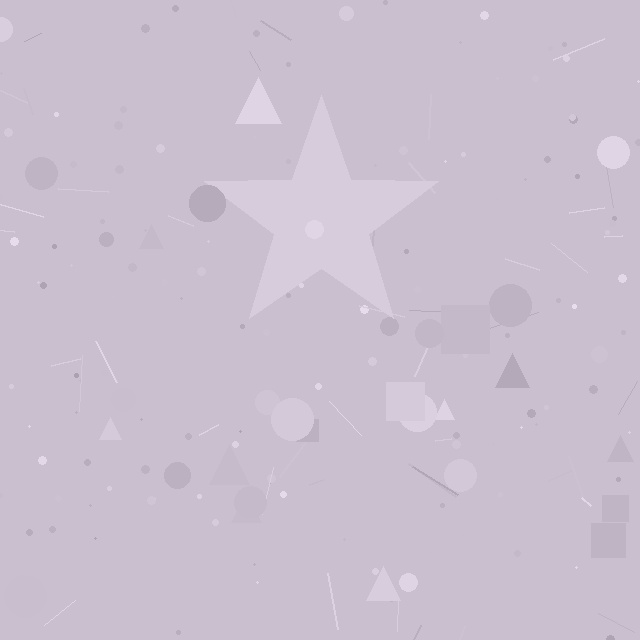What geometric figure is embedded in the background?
A star is embedded in the background.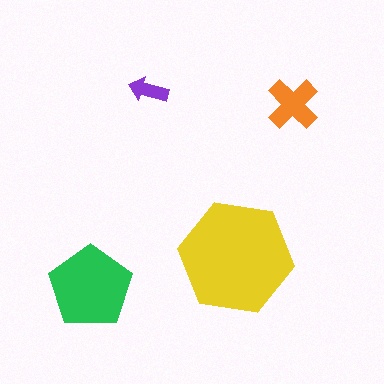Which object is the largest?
The yellow hexagon.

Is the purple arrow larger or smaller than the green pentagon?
Smaller.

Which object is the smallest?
The purple arrow.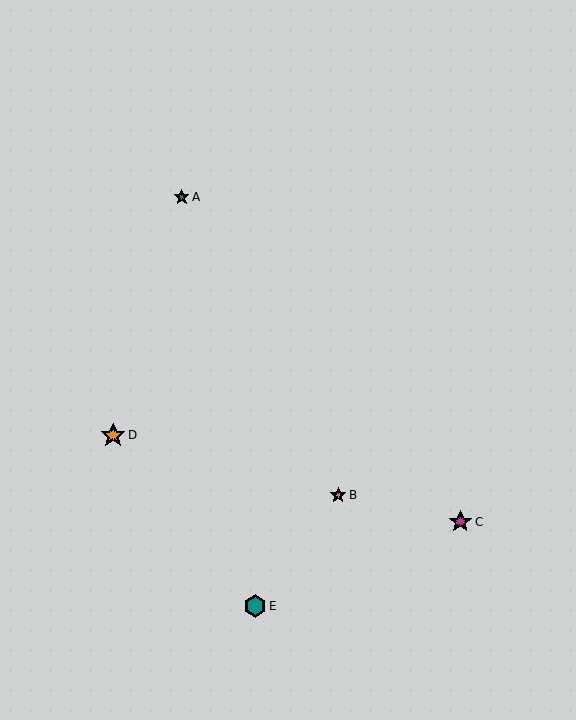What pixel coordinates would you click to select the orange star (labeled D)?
Click at (113, 435) to select the orange star D.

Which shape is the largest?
The orange star (labeled D) is the largest.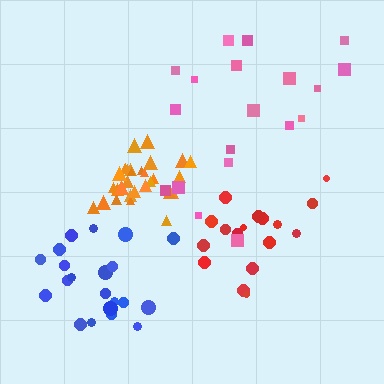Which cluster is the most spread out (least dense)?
Pink.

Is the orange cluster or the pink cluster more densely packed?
Orange.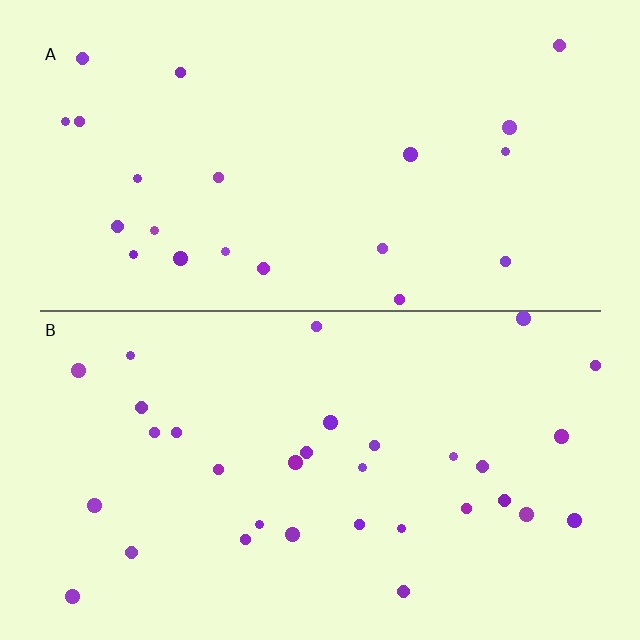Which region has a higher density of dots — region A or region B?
B (the bottom).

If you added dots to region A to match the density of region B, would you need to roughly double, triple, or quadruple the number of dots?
Approximately double.